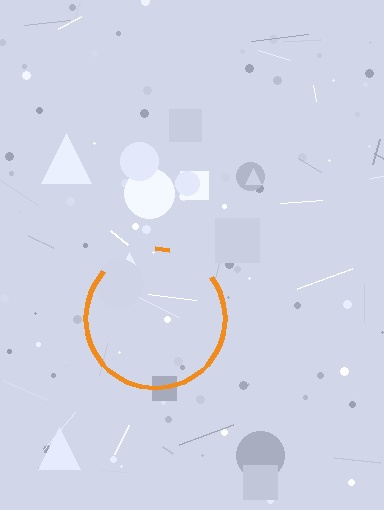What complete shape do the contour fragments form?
The contour fragments form a circle.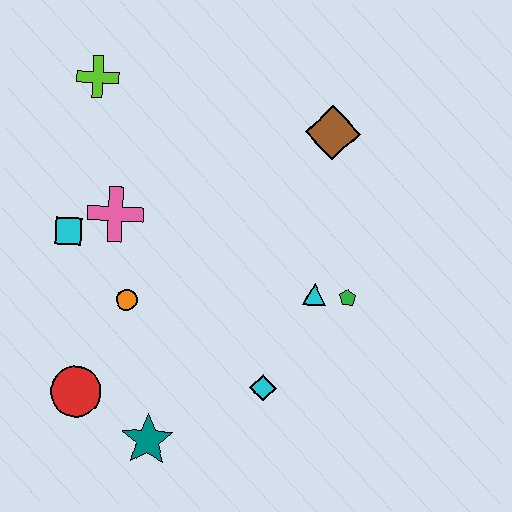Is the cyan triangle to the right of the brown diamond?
No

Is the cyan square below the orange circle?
No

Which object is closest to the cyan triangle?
The green pentagon is closest to the cyan triangle.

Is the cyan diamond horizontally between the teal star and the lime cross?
No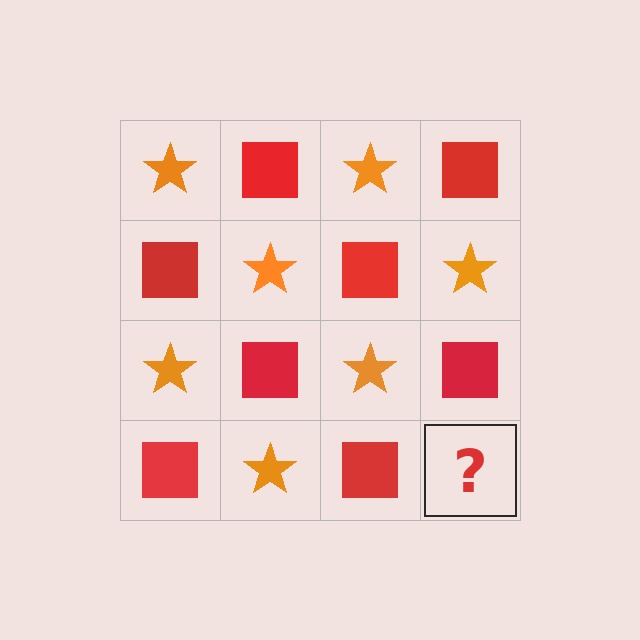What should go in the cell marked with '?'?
The missing cell should contain an orange star.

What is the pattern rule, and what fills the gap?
The rule is that it alternates orange star and red square in a checkerboard pattern. The gap should be filled with an orange star.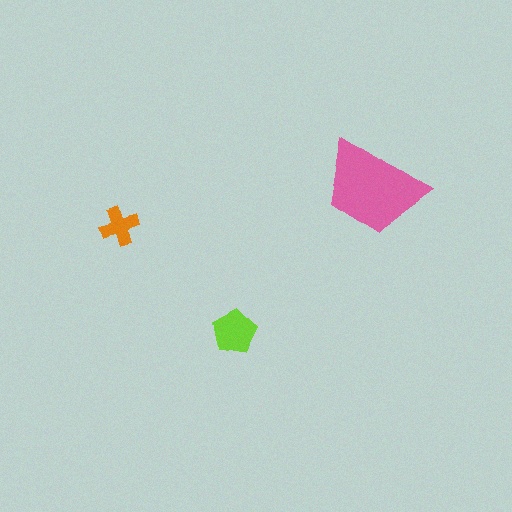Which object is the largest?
The pink trapezoid.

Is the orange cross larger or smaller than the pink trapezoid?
Smaller.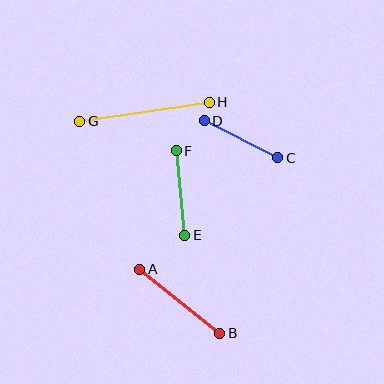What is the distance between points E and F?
The distance is approximately 85 pixels.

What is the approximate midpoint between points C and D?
The midpoint is at approximately (241, 139) pixels.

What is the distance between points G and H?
The distance is approximately 131 pixels.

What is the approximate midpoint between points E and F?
The midpoint is at approximately (181, 193) pixels.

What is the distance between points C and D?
The distance is approximately 82 pixels.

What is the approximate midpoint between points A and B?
The midpoint is at approximately (180, 301) pixels.